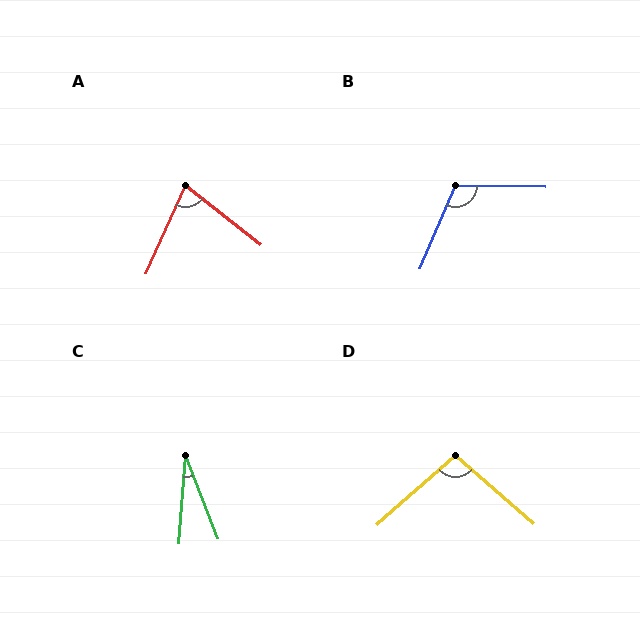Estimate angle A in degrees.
Approximately 76 degrees.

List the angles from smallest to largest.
C (26°), A (76°), D (97°), B (112°).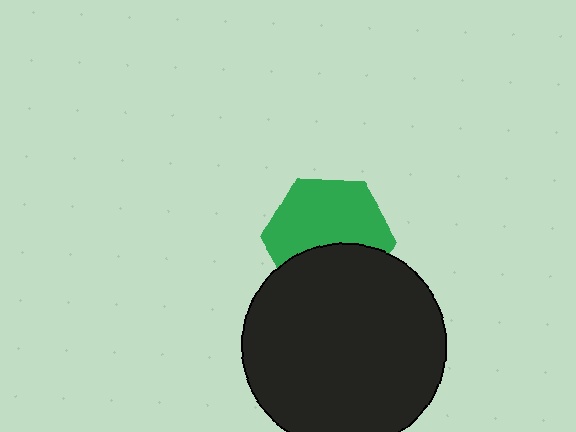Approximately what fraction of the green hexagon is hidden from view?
Roughly 39% of the green hexagon is hidden behind the black circle.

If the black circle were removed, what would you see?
You would see the complete green hexagon.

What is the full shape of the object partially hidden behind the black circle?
The partially hidden object is a green hexagon.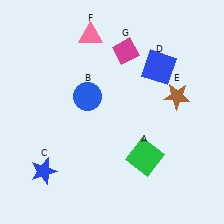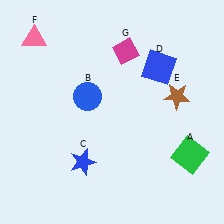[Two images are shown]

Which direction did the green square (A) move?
The green square (A) moved right.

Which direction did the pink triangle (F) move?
The pink triangle (F) moved left.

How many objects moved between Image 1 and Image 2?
3 objects moved between the two images.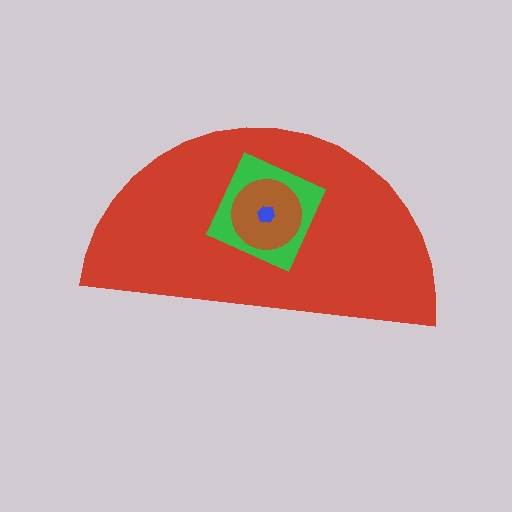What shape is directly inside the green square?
The brown circle.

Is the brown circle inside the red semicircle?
Yes.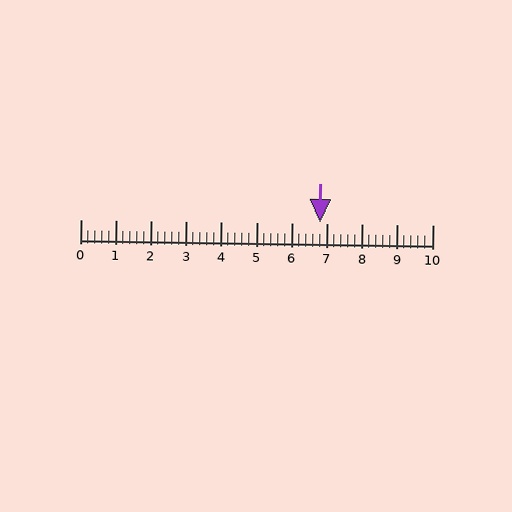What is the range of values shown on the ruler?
The ruler shows values from 0 to 10.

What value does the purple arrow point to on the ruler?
The purple arrow points to approximately 6.8.